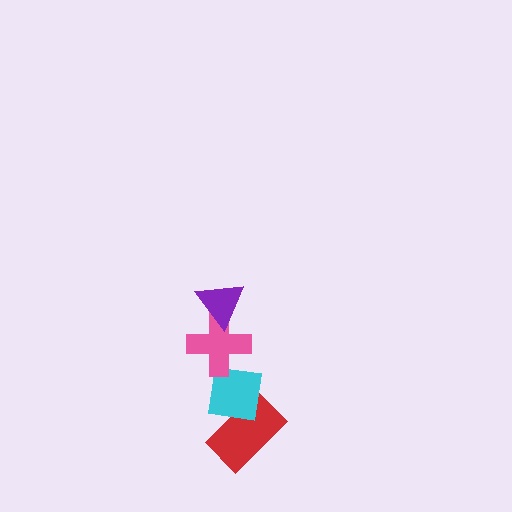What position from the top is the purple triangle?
The purple triangle is 1st from the top.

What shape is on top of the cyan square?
The pink cross is on top of the cyan square.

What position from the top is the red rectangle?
The red rectangle is 4th from the top.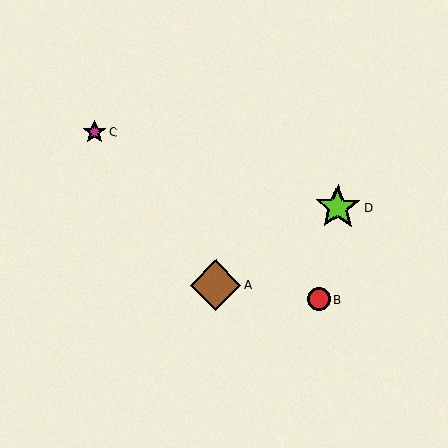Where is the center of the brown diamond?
The center of the brown diamond is at (216, 285).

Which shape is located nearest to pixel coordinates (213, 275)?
The brown diamond (labeled A) at (216, 285) is nearest to that location.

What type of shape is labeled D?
Shape D is a lime star.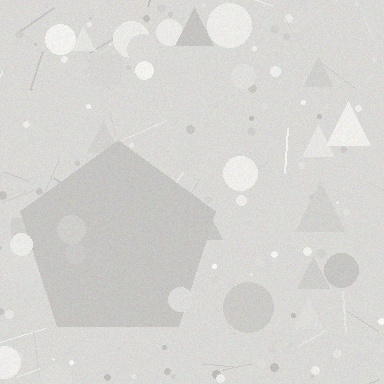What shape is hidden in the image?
A pentagon is hidden in the image.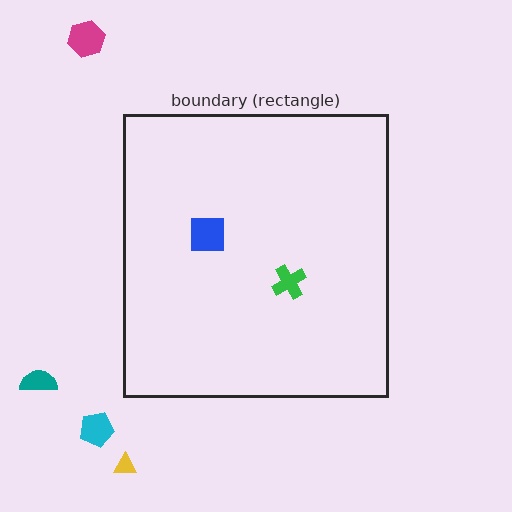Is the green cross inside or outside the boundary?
Inside.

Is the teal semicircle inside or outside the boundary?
Outside.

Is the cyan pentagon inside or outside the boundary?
Outside.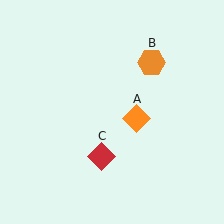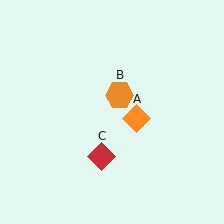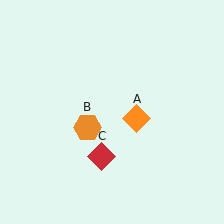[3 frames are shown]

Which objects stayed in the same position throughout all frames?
Orange diamond (object A) and red diamond (object C) remained stationary.